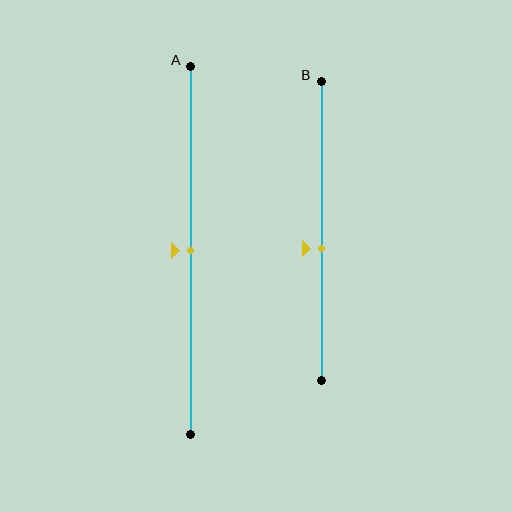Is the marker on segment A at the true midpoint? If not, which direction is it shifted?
Yes, the marker on segment A is at the true midpoint.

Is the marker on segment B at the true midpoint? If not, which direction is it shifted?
No, the marker on segment B is shifted downward by about 6% of the segment length.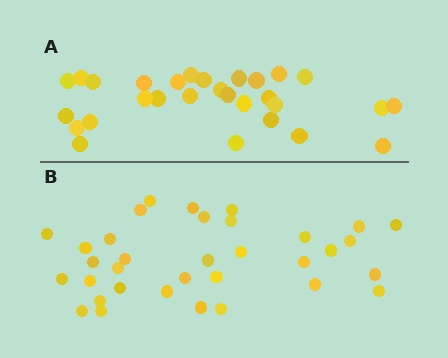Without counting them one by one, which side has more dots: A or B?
Region B (the bottom region) has more dots.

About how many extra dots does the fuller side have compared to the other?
Region B has about 5 more dots than region A.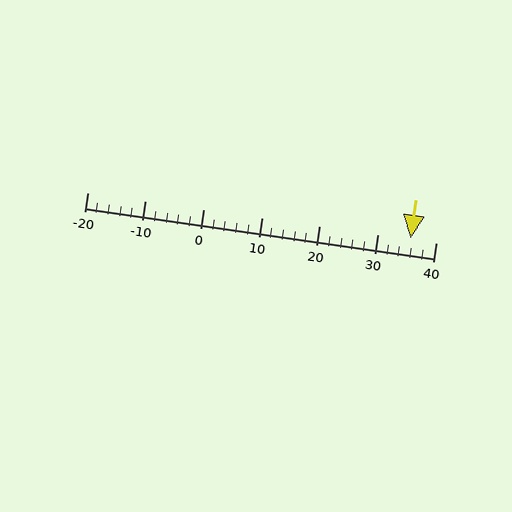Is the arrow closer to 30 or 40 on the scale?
The arrow is closer to 40.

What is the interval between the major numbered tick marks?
The major tick marks are spaced 10 units apart.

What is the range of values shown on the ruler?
The ruler shows values from -20 to 40.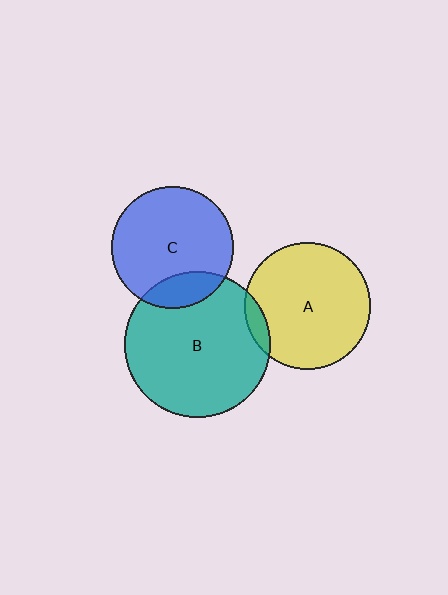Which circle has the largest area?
Circle B (teal).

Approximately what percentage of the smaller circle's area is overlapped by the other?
Approximately 15%.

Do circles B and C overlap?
Yes.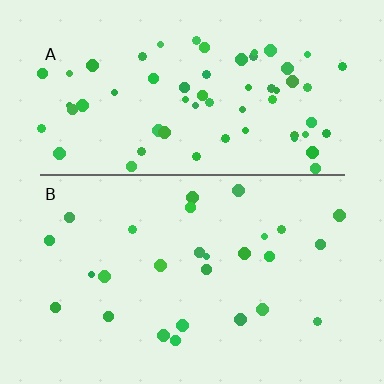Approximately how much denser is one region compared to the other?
Approximately 2.4× — region A over region B.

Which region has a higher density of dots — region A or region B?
A (the top).